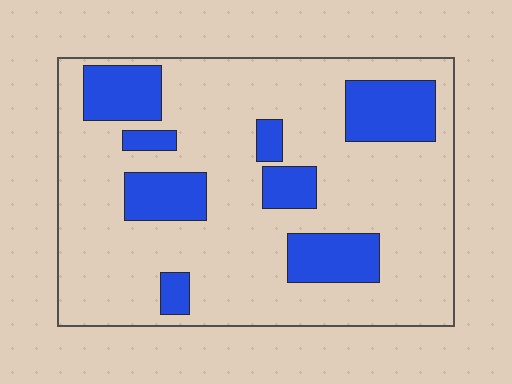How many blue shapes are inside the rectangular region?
8.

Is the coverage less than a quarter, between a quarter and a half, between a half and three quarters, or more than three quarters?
Less than a quarter.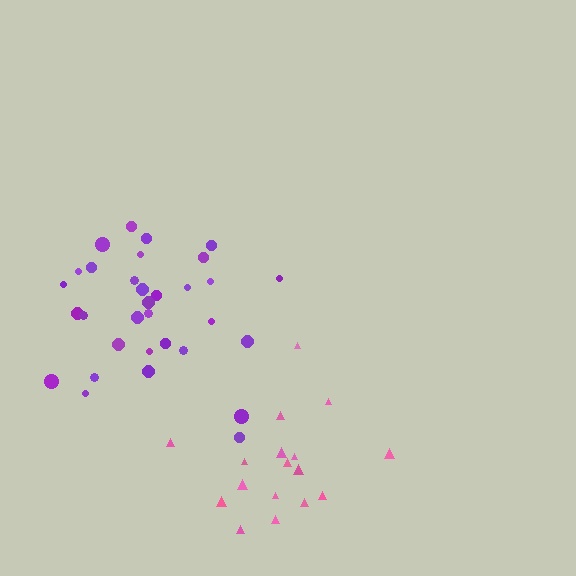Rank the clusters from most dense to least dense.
purple, pink.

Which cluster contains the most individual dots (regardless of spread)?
Purple (32).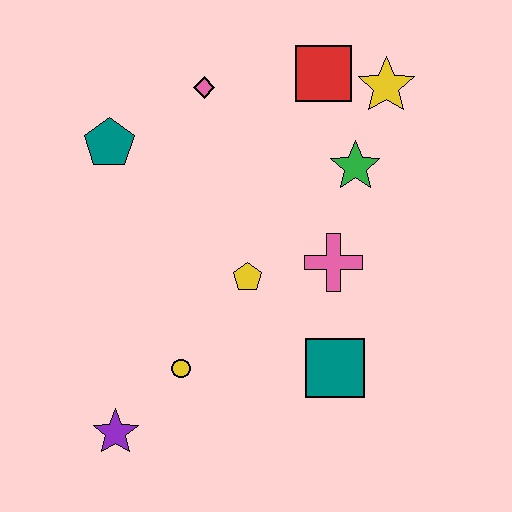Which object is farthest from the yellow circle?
The yellow star is farthest from the yellow circle.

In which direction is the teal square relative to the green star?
The teal square is below the green star.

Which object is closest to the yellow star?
The red square is closest to the yellow star.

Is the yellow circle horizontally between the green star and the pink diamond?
No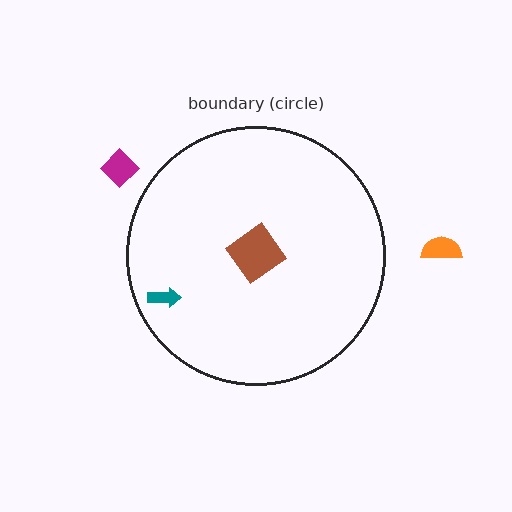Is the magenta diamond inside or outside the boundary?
Outside.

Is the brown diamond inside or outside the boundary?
Inside.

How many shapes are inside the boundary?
2 inside, 2 outside.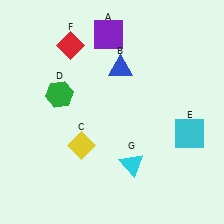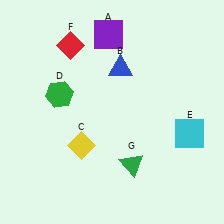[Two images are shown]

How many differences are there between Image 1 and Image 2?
There is 1 difference between the two images.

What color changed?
The triangle (G) changed from cyan in Image 1 to green in Image 2.